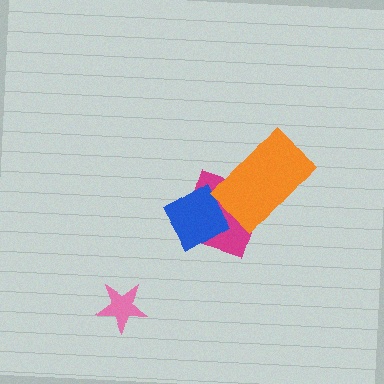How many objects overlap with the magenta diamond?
2 objects overlap with the magenta diamond.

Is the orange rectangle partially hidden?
No, no other shape covers it.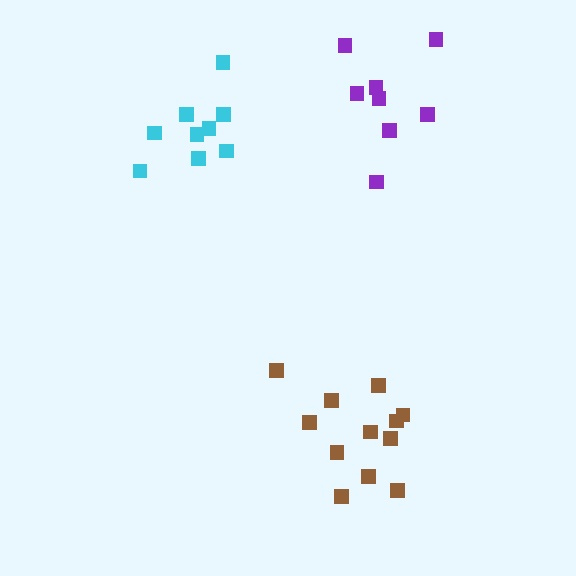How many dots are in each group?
Group 1: 9 dots, Group 2: 8 dots, Group 3: 12 dots (29 total).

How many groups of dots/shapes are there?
There are 3 groups.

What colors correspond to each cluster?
The clusters are colored: cyan, purple, brown.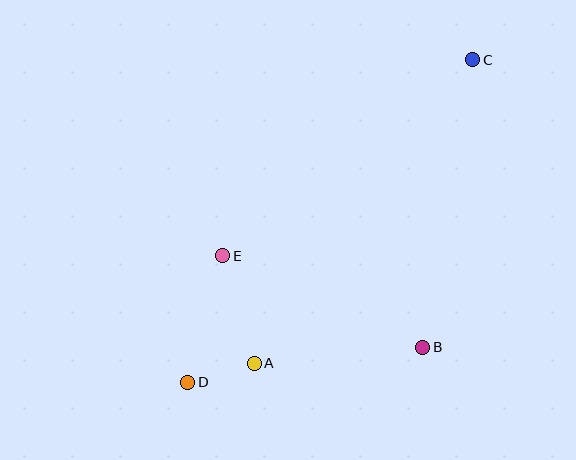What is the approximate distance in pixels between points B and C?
The distance between B and C is approximately 292 pixels.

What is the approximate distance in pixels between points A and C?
The distance between A and C is approximately 374 pixels.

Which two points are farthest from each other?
Points C and D are farthest from each other.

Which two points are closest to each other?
Points A and D are closest to each other.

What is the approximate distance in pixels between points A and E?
The distance between A and E is approximately 112 pixels.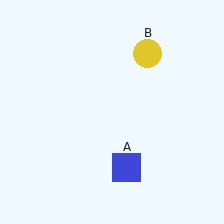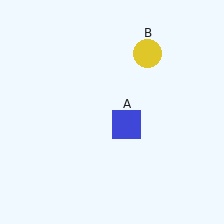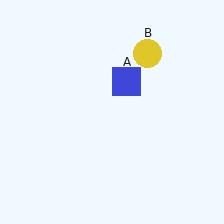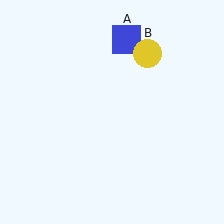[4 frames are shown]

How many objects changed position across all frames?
1 object changed position: blue square (object A).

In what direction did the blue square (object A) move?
The blue square (object A) moved up.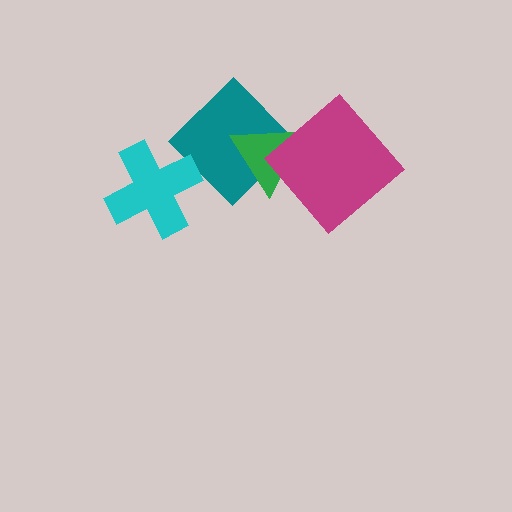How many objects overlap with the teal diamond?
1 object overlaps with the teal diamond.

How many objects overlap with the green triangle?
2 objects overlap with the green triangle.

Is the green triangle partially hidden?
Yes, it is partially covered by another shape.